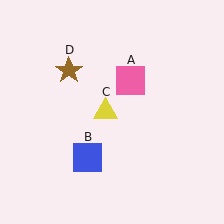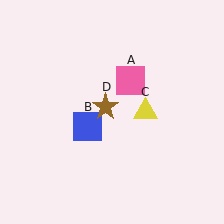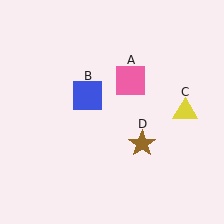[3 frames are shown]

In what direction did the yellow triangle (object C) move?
The yellow triangle (object C) moved right.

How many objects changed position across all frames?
3 objects changed position: blue square (object B), yellow triangle (object C), brown star (object D).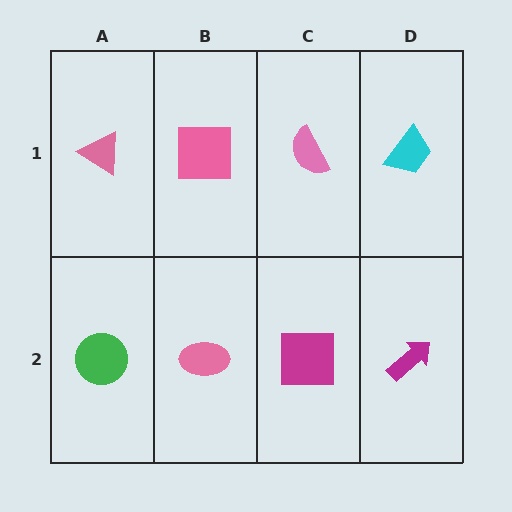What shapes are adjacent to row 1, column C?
A magenta square (row 2, column C), a pink square (row 1, column B), a cyan trapezoid (row 1, column D).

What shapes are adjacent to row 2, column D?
A cyan trapezoid (row 1, column D), a magenta square (row 2, column C).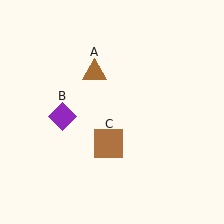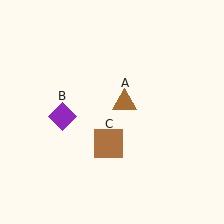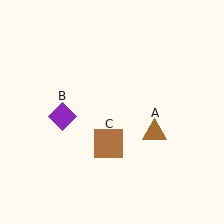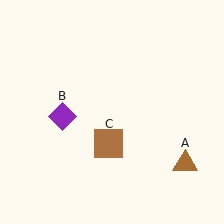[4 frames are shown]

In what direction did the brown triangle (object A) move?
The brown triangle (object A) moved down and to the right.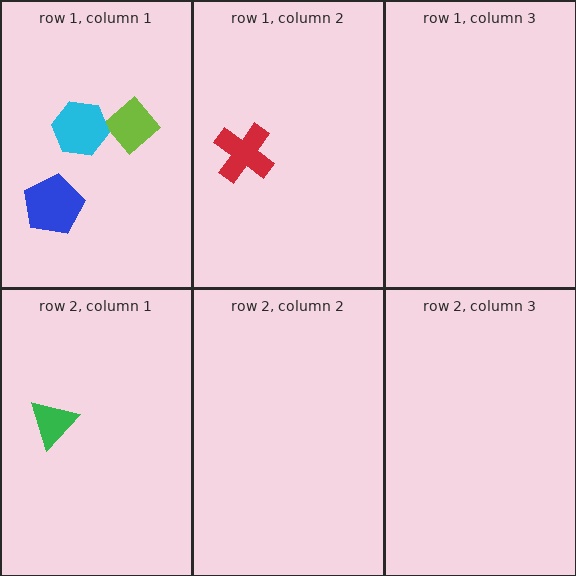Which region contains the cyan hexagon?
The row 1, column 1 region.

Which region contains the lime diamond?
The row 1, column 1 region.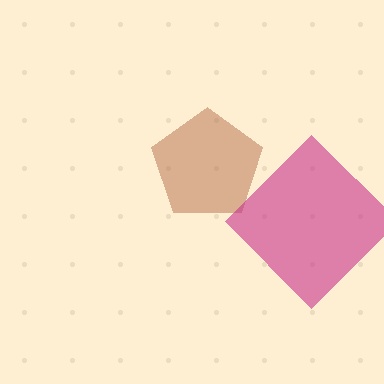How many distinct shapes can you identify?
There are 2 distinct shapes: a brown pentagon, a magenta diamond.